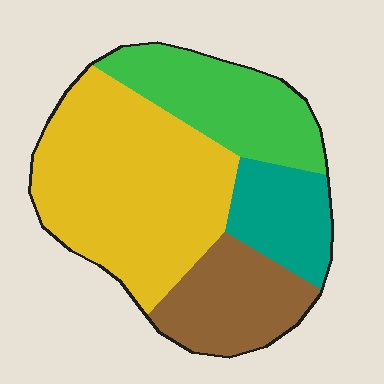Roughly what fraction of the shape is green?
Green takes up between a sixth and a third of the shape.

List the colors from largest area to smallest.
From largest to smallest: yellow, green, brown, teal.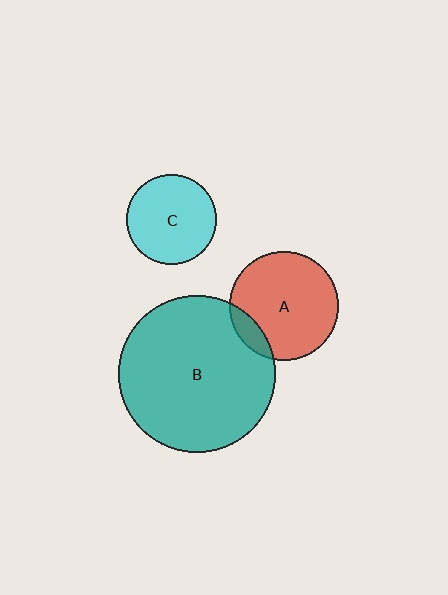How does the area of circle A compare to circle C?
Approximately 1.5 times.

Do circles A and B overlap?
Yes.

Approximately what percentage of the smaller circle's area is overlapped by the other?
Approximately 10%.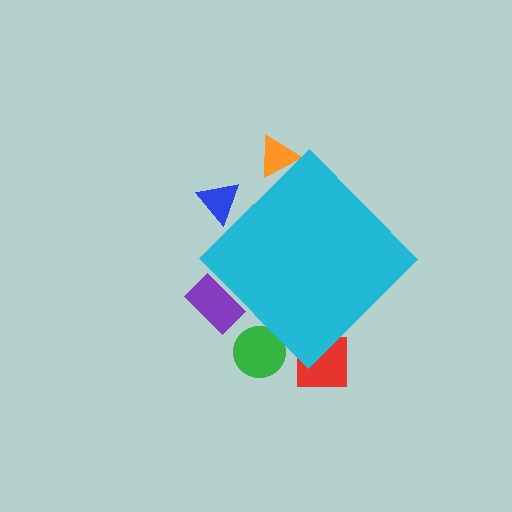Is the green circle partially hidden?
Yes, the green circle is partially hidden behind the cyan diamond.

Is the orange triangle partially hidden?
Yes, the orange triangle is partially hidden behind the cyan diamond.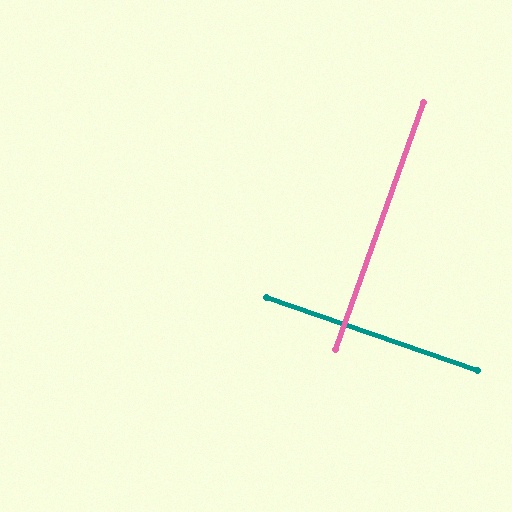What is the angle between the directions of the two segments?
Approximately 90 degrees.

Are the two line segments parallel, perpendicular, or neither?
Perpendicular — they meet at approximately 90°.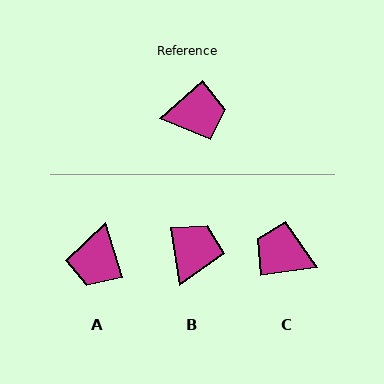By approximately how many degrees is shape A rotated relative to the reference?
Approximately 114 degrees clockwise.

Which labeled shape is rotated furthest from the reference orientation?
C, about 147 degrees away.